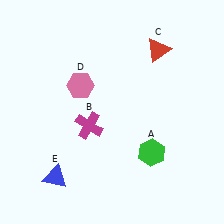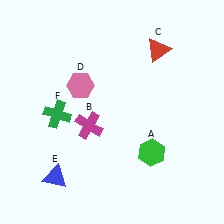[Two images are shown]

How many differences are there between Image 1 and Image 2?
There is 1 difference between the two images.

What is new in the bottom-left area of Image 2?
A green cross (F) was added in the bottom-left area of Image 2.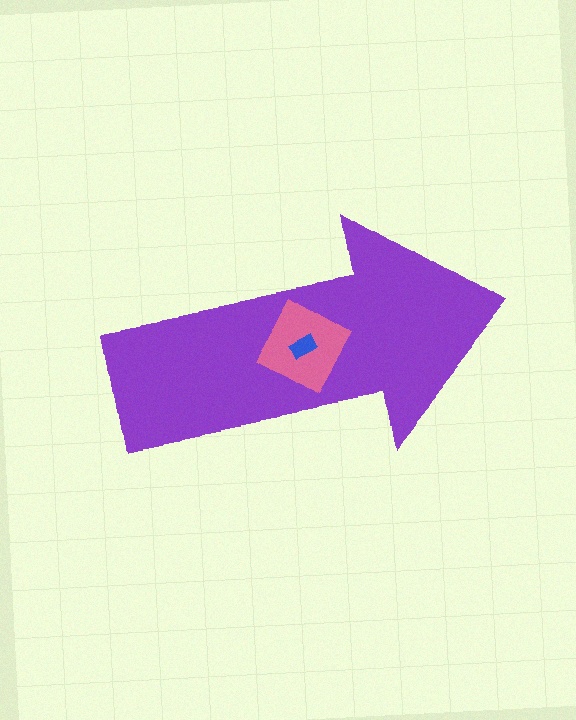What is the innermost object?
The blue rectangle.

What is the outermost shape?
The purple arrow.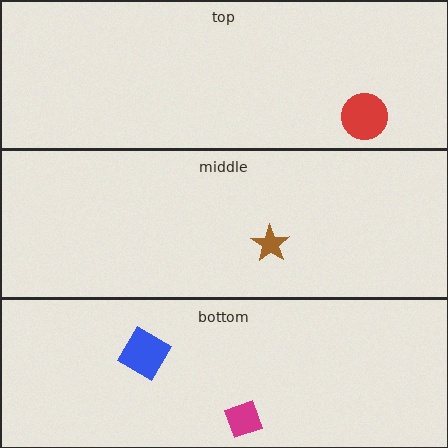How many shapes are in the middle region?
1.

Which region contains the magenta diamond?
The bottom region.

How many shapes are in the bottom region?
2.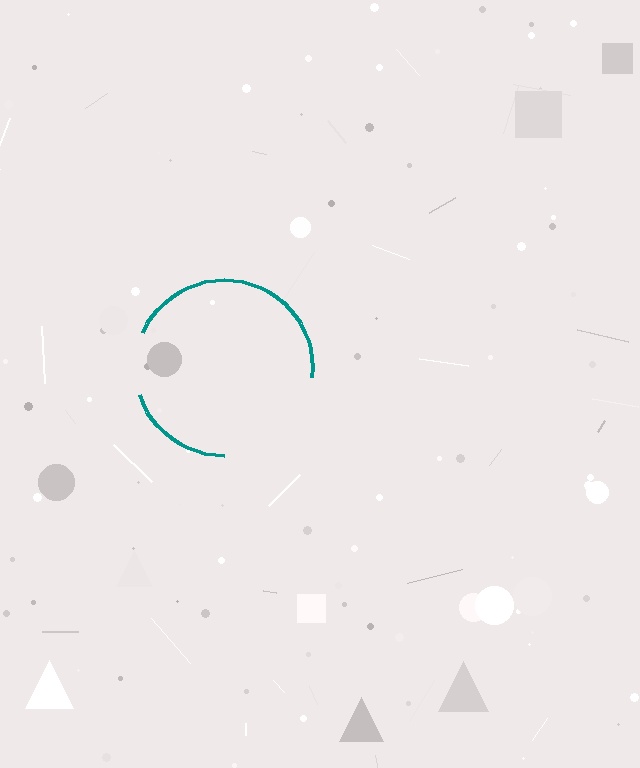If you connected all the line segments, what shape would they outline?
They would outline a circle.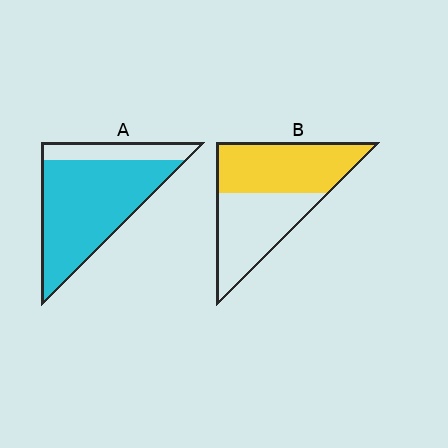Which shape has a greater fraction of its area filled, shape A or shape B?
Shape A.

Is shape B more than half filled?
Roughly half.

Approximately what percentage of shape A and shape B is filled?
A is approximately 80% and B is approximately 50%.